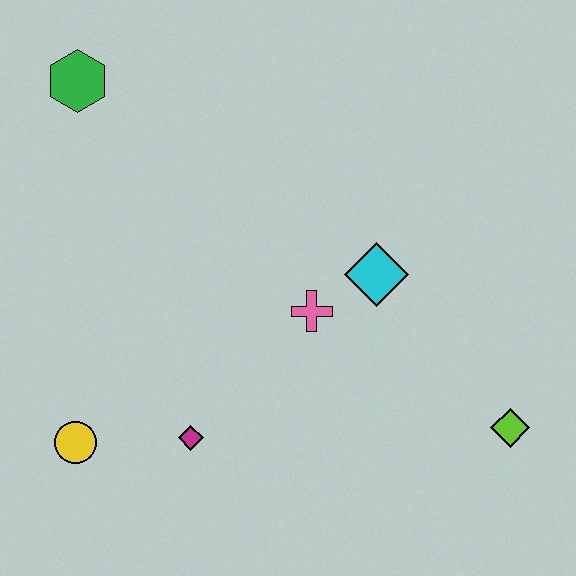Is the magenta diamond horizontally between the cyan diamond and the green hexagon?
Yes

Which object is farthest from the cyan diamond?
The green hexagon is farthest from the cyan diamond.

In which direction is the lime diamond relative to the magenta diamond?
The lime diamond is to the right of the magenta diamond.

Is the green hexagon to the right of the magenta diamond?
No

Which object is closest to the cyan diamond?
The pink cross is closest to the cyan diamond.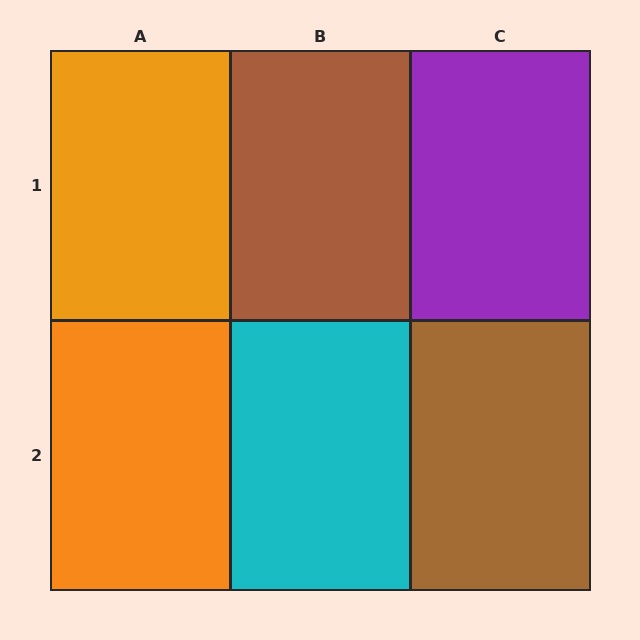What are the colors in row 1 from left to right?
Orange, brown, purple.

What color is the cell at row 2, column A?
Orange.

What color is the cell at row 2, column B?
Cyan.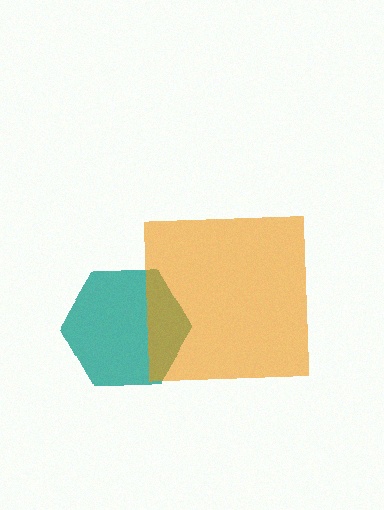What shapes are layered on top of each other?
The layered shapes are: a teal hexagon, an orange square.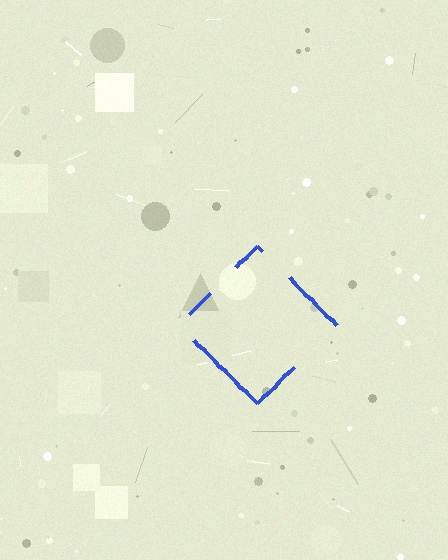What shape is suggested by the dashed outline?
The dashed outline suggests a diamond.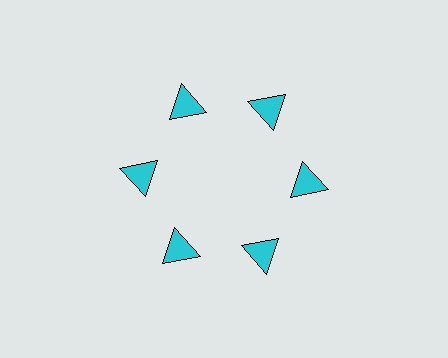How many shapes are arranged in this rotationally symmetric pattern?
There are 6 shapes, arranged in 6 groups of 1.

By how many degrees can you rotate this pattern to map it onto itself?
The pattern maps onto itself every 60 degrees of rotation.